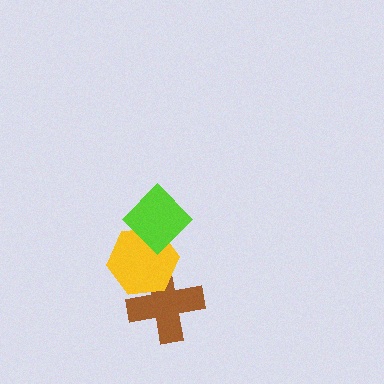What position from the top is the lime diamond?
The lime diamond is 1st from the top.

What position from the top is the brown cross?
The brown cross is 3rd from the top.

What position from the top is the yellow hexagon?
The yellow hexagon is 2nd from the top.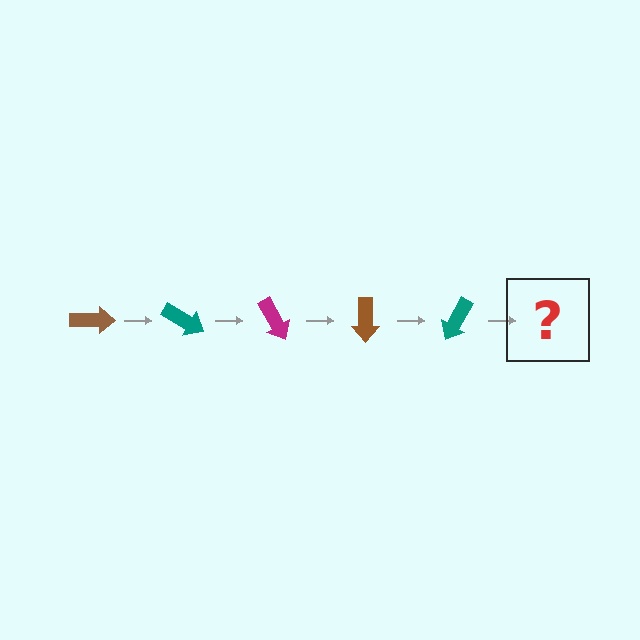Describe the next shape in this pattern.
It should be a magenta arrow, rotated 150 degrees from the start.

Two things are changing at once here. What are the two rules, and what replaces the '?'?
The two rules are that it rotates 30 degrees each step and the color cycles through brown, teal, and magenta. The '?' should be a magenta arrow, rotated 150 degrees from the start.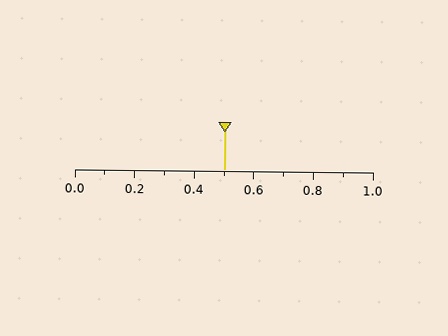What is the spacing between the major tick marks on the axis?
The major ticks are spaced 0.2 apart.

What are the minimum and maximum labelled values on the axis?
The axis runs from 0.0 to 1.0.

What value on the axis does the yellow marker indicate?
The marker indicates approximately 0.5.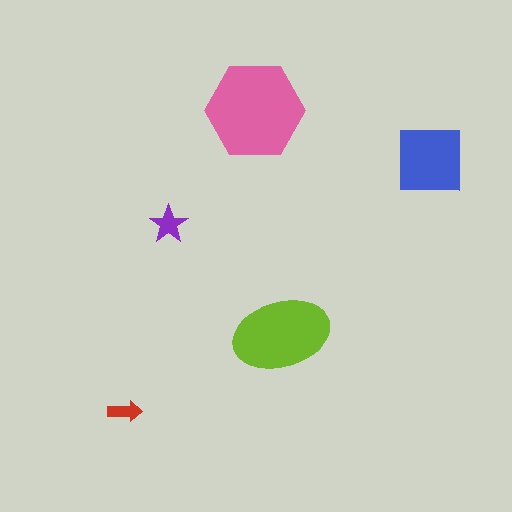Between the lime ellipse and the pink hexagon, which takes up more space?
The pink hexagon.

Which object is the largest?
The pink hexagon.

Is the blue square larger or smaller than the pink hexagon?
Smaller.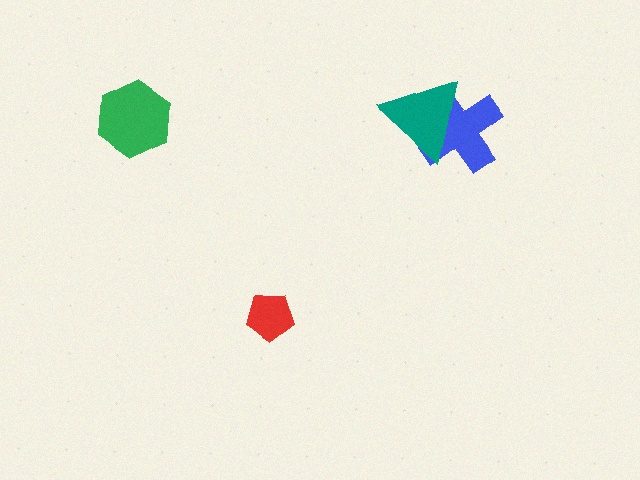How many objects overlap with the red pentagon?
0 objects overlap with the red pentagon.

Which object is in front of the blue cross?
The teal triangle is in front of the blue cross.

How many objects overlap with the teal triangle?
1 object overlaps with the teal triangle.